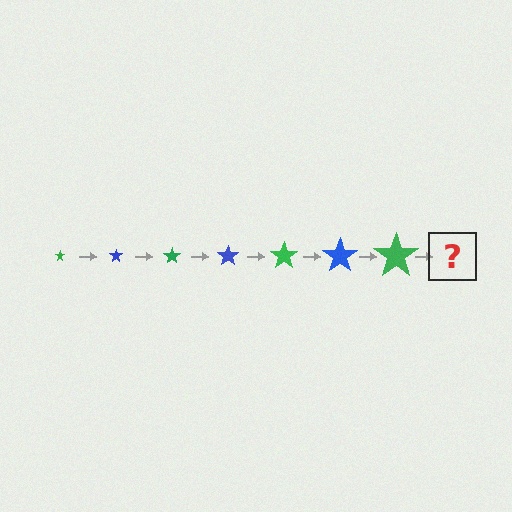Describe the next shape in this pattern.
It should be a blue star, larger than the previous one.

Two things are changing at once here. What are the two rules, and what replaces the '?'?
The two rules are that the star grows larger each step and the color cycles through green and blue. The '?' should be a blue star, larger than the previous one.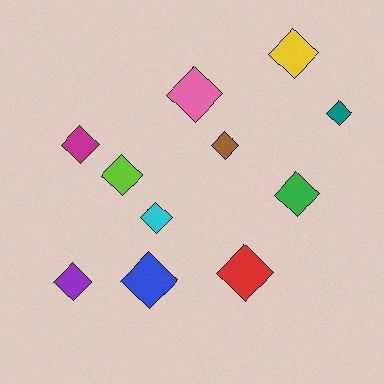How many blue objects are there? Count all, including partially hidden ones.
There is 1 blue object.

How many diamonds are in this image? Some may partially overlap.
There are 11 diamonds.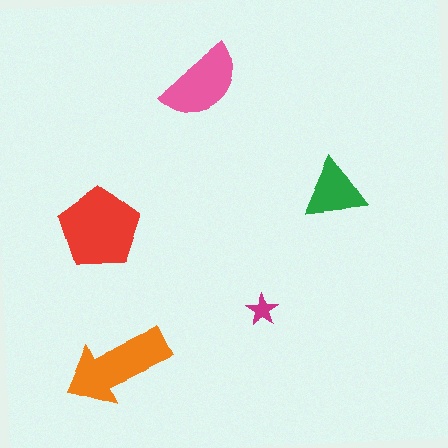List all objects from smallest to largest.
The magenta star, the green triangle, the pink semicircle, the orange arrow, the red pentagon.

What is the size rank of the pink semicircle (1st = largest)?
3rd.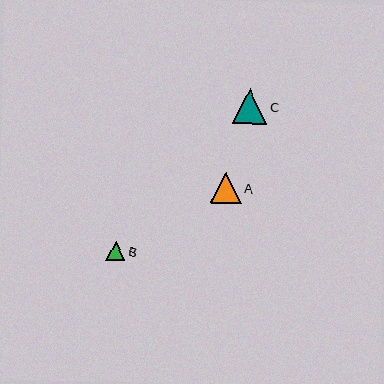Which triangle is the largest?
Triangle C is the largest with a size of approximately 34 pixels.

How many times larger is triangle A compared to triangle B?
Triangle A is approximately 1.6 times the size of triangle B.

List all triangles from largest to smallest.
From largest to smallest: C, A, B.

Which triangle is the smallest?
Triangle B is the smallest with a size of approximately 19 pixels.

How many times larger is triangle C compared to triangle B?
Triangle C is approximately 1.8 times the size of triangle B.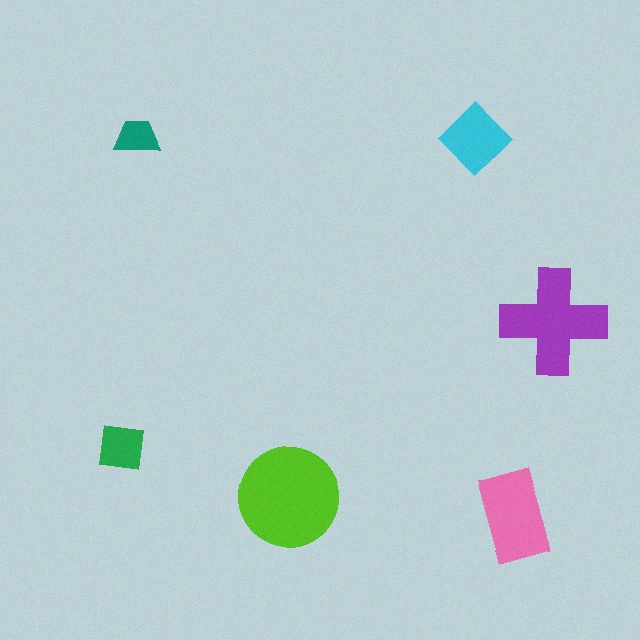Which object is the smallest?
The teal trapezoid.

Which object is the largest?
The lime circle.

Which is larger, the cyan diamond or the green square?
The cyan diamond.